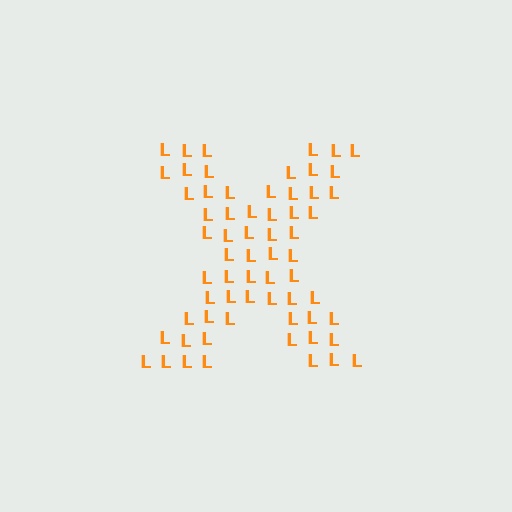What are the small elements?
The small elements are letter L's.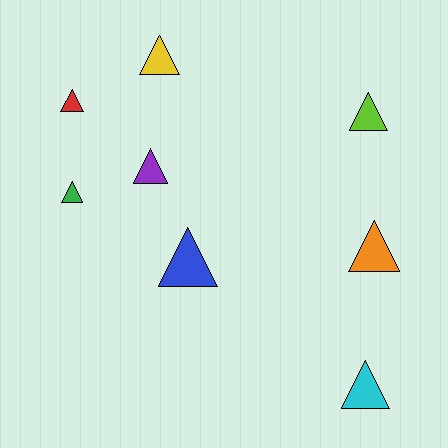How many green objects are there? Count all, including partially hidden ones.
There is 1 green object.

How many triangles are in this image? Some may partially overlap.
There are 8 triangles.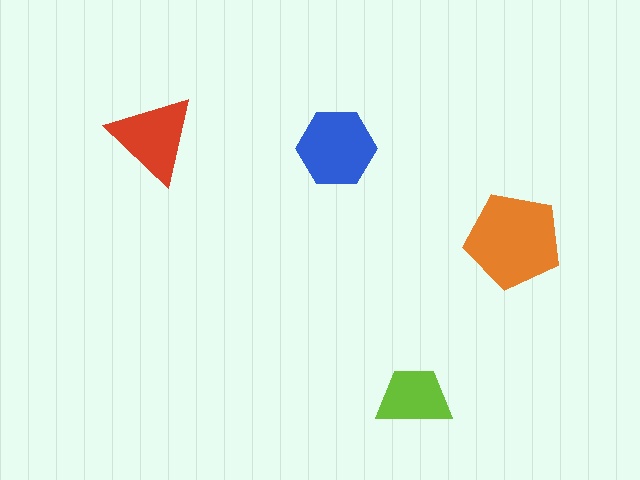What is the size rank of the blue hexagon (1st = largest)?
2nd.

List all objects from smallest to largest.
The lime trapezoid, the red triangle, the blue hexagon, the orange pentagon.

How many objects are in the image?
There are 4 objects in the image.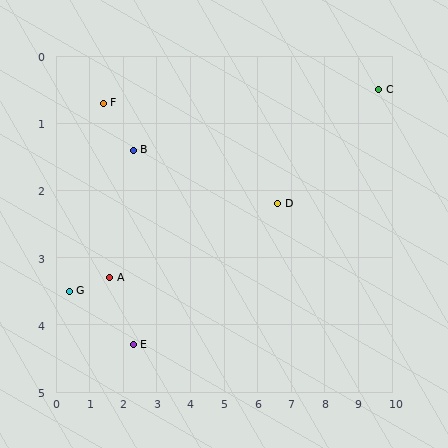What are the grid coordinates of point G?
Point G is at approximately (0.4, 3.5).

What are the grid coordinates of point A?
Point A is at approximately (1.6, 3.3).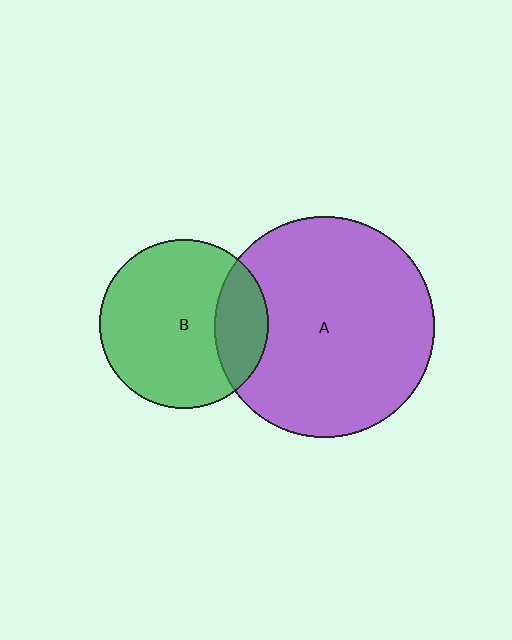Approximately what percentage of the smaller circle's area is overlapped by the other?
Approximately 20%.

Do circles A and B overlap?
Yes.